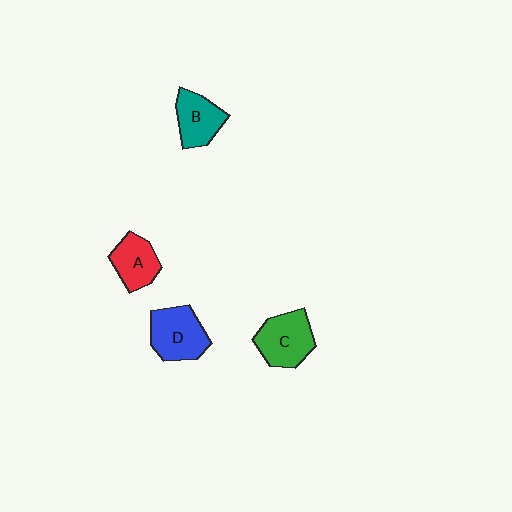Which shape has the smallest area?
Shape A (red).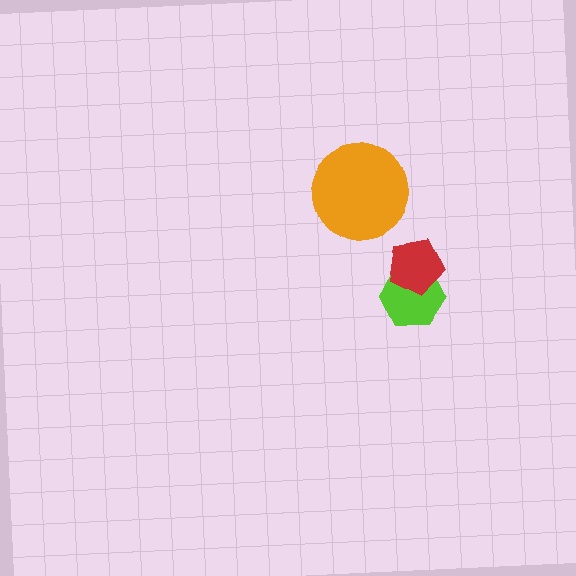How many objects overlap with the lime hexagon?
1 object overlaps with the lime hexagon.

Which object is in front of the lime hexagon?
The red pentagon is in front of the lime hexagon.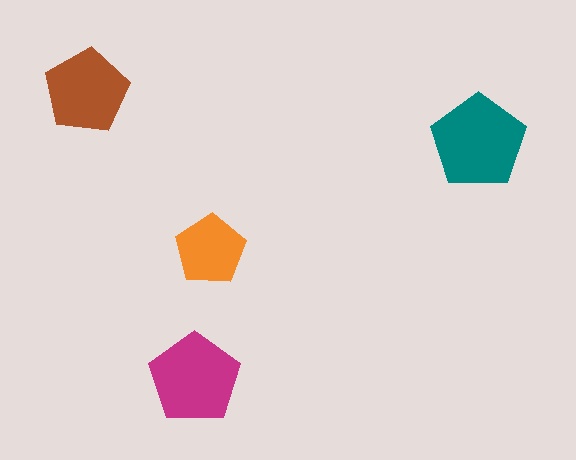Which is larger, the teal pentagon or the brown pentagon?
The teal one.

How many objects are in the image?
There are 4 objects in the image.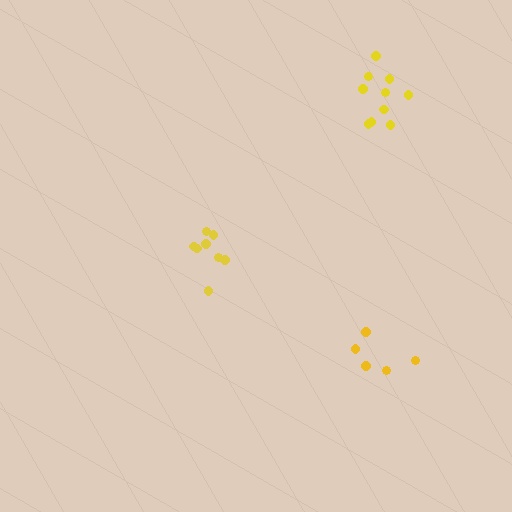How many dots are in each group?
Group 1: 5 dots, Group 2: 8 dots, Group 3: 10 dots (23 total).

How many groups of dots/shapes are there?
There are 3 groups.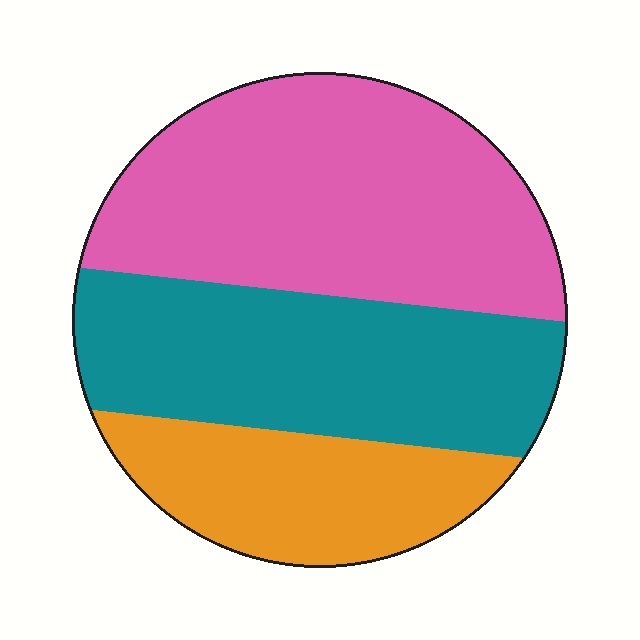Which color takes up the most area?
Pink, at roughly 45%.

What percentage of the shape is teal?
Teal takes up about one third (1/3) of the shape.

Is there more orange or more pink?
Pink.